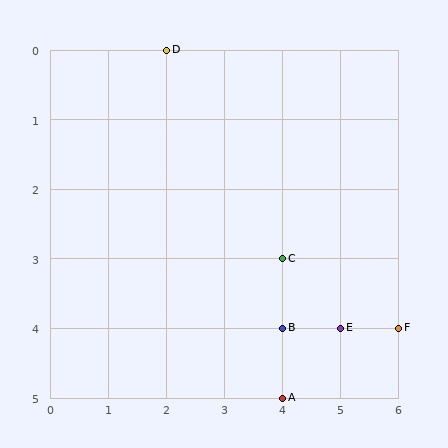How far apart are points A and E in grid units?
Points A and E are 1 column and 1 row apart (about 1.4 grid units diagonally).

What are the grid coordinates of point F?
Point F is at grid coordinates (6, 4).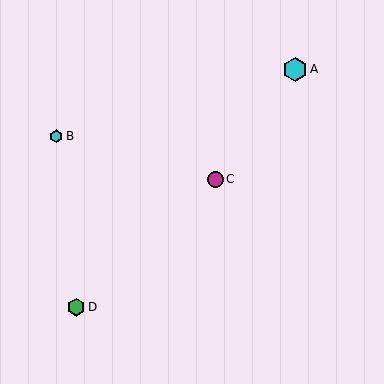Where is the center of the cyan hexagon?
The center of the cyan hexagon is at (295, 69).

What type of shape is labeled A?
Shape A is a cyan hexagon.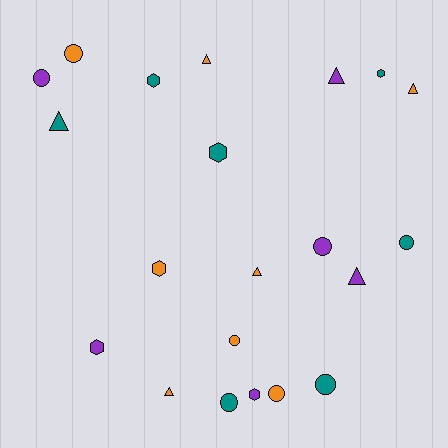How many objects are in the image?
There are 21 objects.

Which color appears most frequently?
Orange, with 8 objects.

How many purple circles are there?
There are 2 purple circles.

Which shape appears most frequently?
Circle, with 8 objects.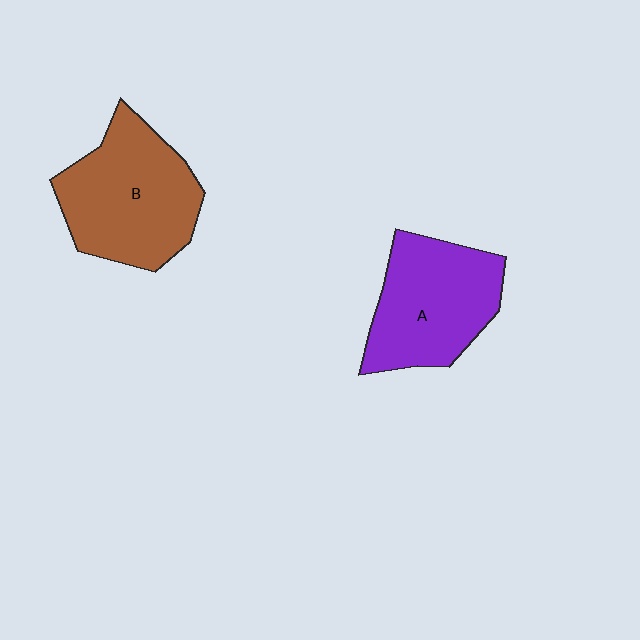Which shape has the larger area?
Shape B (brown).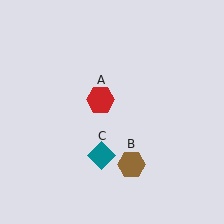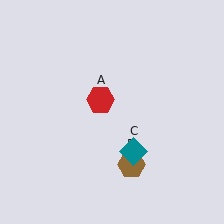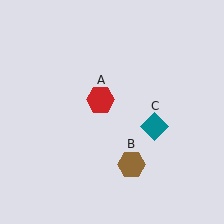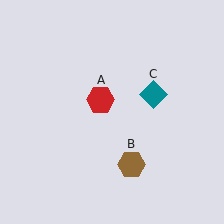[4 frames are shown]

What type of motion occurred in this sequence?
The teal diamond (object C) rotated counterclockwise around the center of the scene.